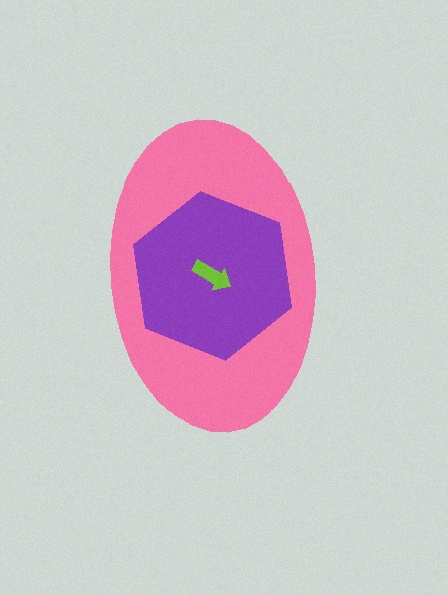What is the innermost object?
The lime arrow.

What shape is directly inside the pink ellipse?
The purple hexagon.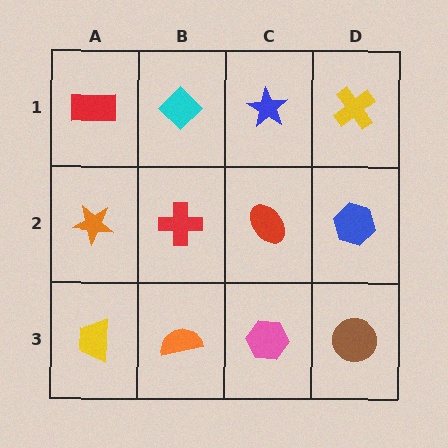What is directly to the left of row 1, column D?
A blue star.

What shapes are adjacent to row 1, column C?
A red ellipse (row 2, column C), a cyan diamond (row 1, column B), a yellow cross (row 1, column D).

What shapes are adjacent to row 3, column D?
A blue hexagon (row 2, column D), a pink hexagon (row 3, column C).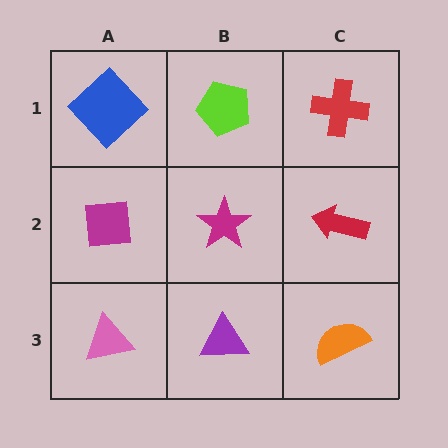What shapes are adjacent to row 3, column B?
A magenta star (row 2, column B), a pink triangle (row 3, column A), an orange semicircle (row 3, column C).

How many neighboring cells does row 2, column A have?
3.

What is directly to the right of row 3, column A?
A purple triangle.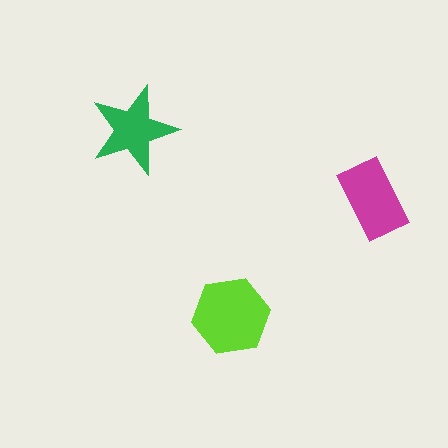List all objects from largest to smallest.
The lime hexagon, the magenta rectangle, the green star.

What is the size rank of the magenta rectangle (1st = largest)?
2nd.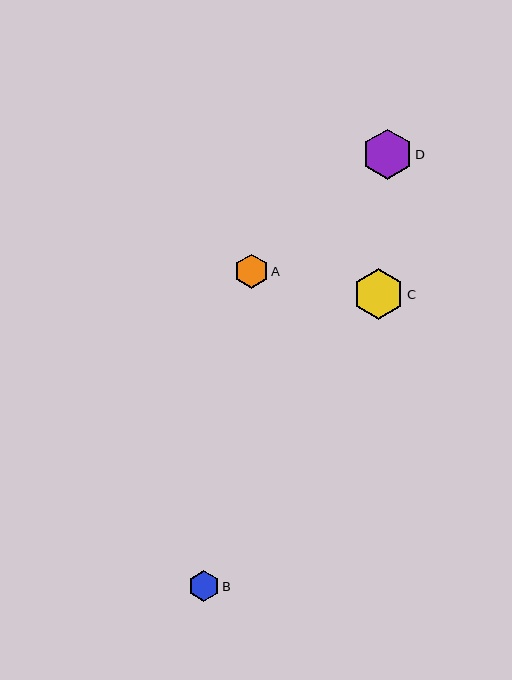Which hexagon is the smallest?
Hexagon B is the smallest with a size of approximately 31 pixels.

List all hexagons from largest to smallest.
From largest to smallest: C, D, A, B.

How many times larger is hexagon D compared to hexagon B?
Hexagon D is approximately 1.6 times the size of hexagon B.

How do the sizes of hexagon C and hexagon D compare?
Hexagon C and hexagon D are approximately the same size.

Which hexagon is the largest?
Hexagon C is the largest with a size of approximately 51 pixels.